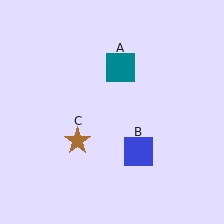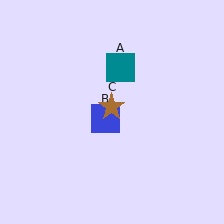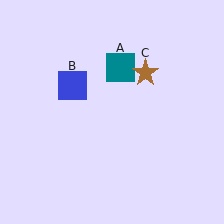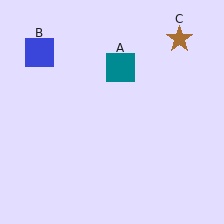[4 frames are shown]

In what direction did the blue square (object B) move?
The blue square (object B) moved up and to the left.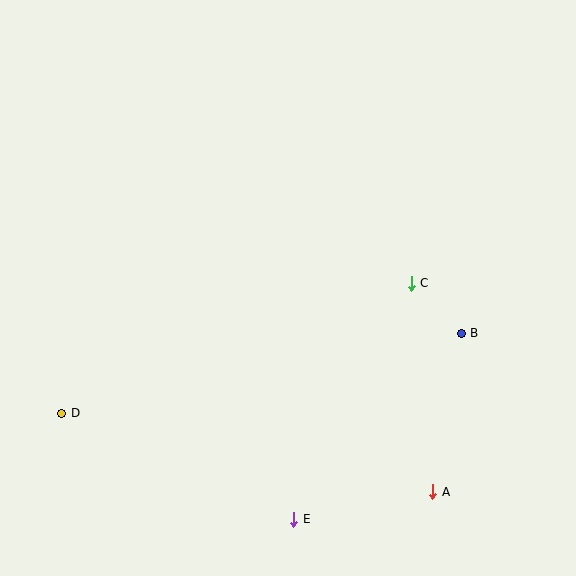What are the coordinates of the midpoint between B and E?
The midpoint between B and E is at (377, 426).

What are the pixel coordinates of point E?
Point E is at (294, 519).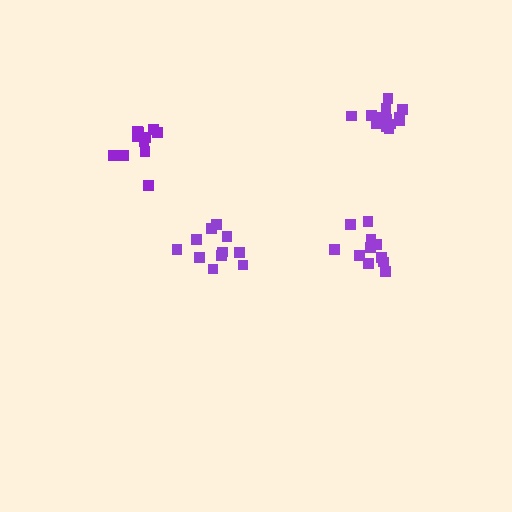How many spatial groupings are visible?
There are 4 spatial groupings.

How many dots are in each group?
Group 1: 11 dots, Group 2: 12 dots, Group 3: 11 dots, Group 4: 15 dots (49 total).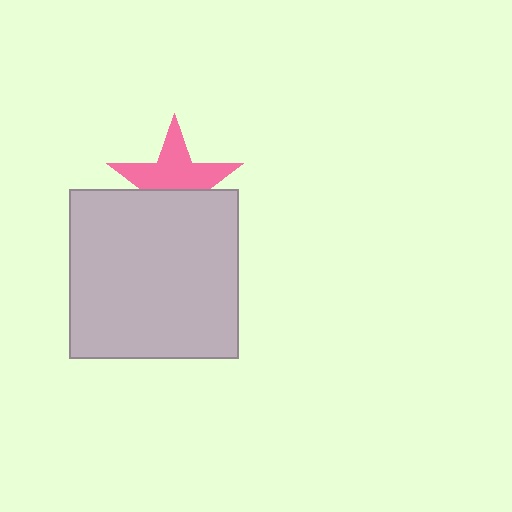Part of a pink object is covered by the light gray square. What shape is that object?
It is a star.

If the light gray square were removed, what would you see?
You would see the complete pink star.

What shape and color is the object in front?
The object in front is a light gray square.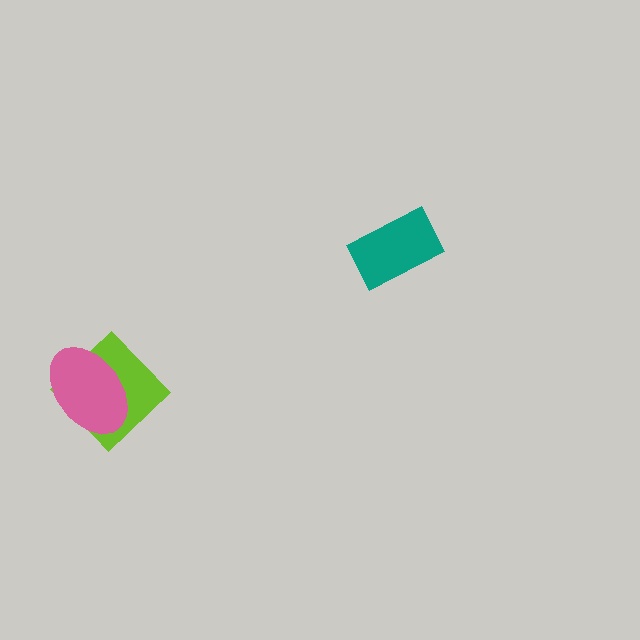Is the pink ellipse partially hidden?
No, no other shape covers it.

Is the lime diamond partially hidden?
Yes, it is partially covered by another shape.